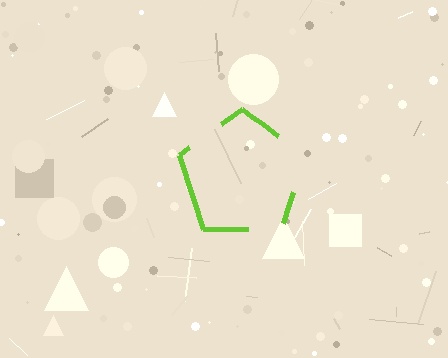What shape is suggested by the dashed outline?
The dashed outline suggests a pentagon.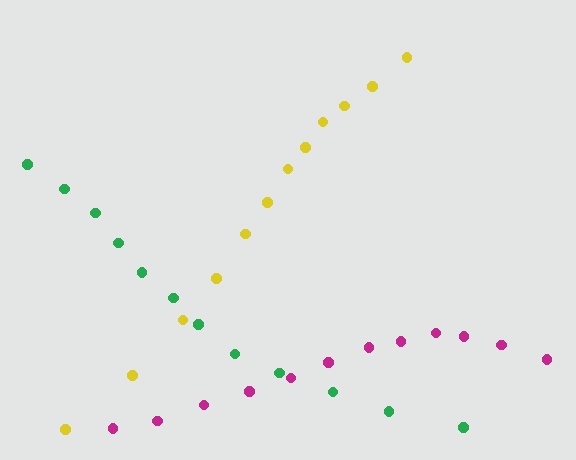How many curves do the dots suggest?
There are 3 distinct paths.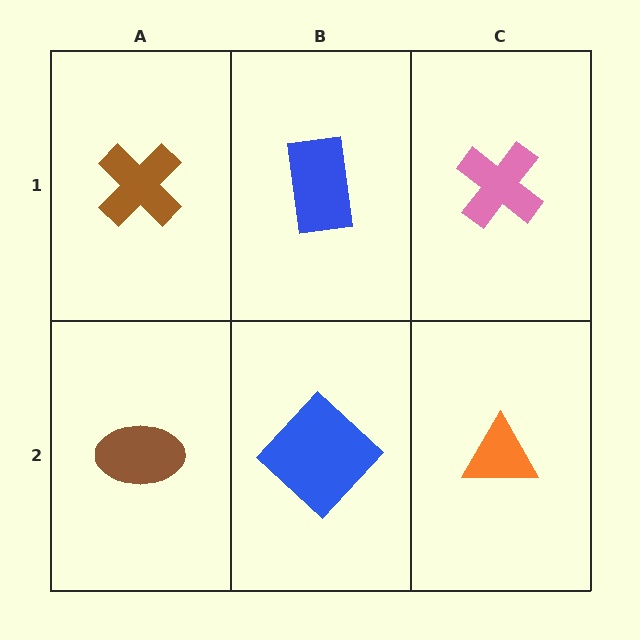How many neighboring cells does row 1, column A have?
2.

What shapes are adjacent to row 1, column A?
A brown ellipse (row 2, column A), a blue rectangle (row 1, column B).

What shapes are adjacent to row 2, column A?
A brown cross (row 1, column A), a blue diamond (row 2, column B).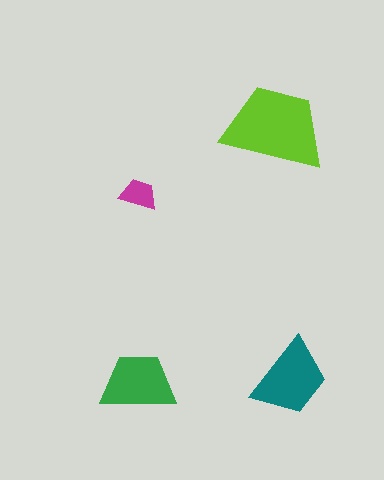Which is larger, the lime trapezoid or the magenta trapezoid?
The lime one.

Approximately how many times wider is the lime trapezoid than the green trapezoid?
About 1.5 times wider.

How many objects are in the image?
There are 4 objects in the image.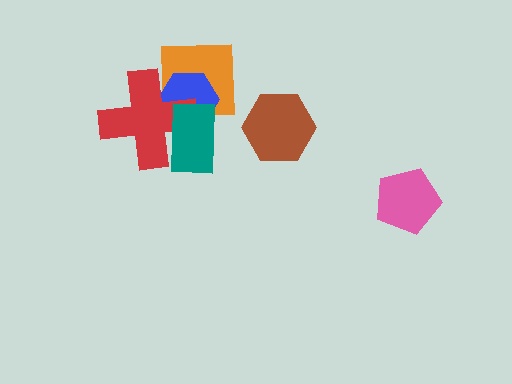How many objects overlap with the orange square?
3 objects overlap with the orange square.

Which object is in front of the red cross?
The teal rectangle is in front of the red cross.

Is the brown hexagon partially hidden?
No, no other shape covers it.